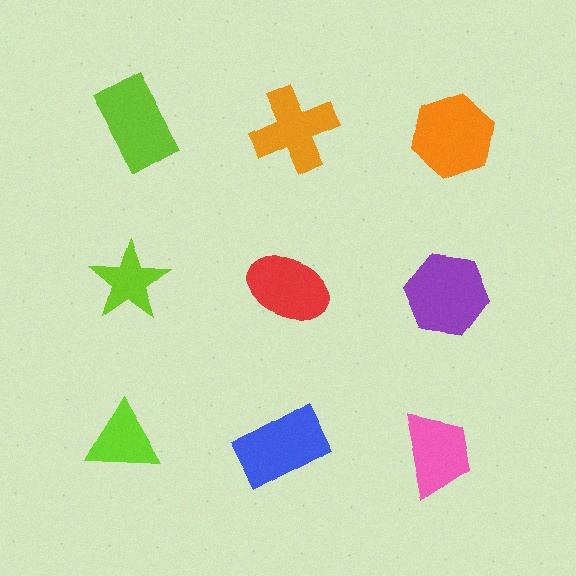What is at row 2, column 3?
A purple hexagon.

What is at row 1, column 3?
An orange hexagon.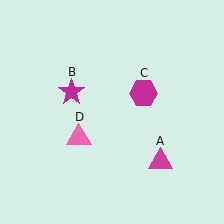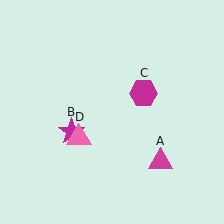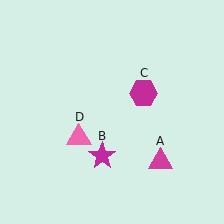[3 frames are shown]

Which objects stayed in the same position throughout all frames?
Magenta triangle (object A) and magenta hexagon (object C) and pink triangle (object D) remained stationary.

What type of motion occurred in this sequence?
The magenta star (object B) rotated counterclockwise around the center of the scene.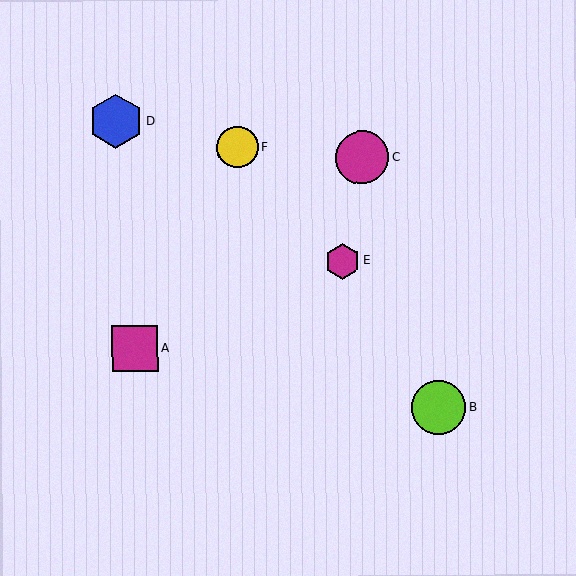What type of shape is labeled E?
Shape E is a magenta hexagon.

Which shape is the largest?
The lime circle (labeled B) is the largest.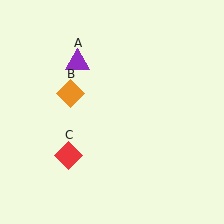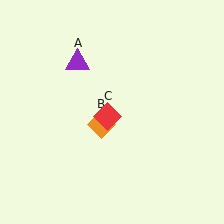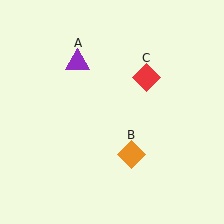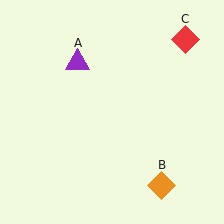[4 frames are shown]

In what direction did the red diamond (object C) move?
The red diamond (object C) moved up and to the right.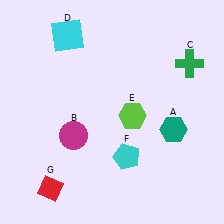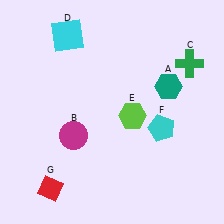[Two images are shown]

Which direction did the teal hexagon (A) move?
The teal hexagon (A) moved up.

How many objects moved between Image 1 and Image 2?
2 objects moved between the two images.